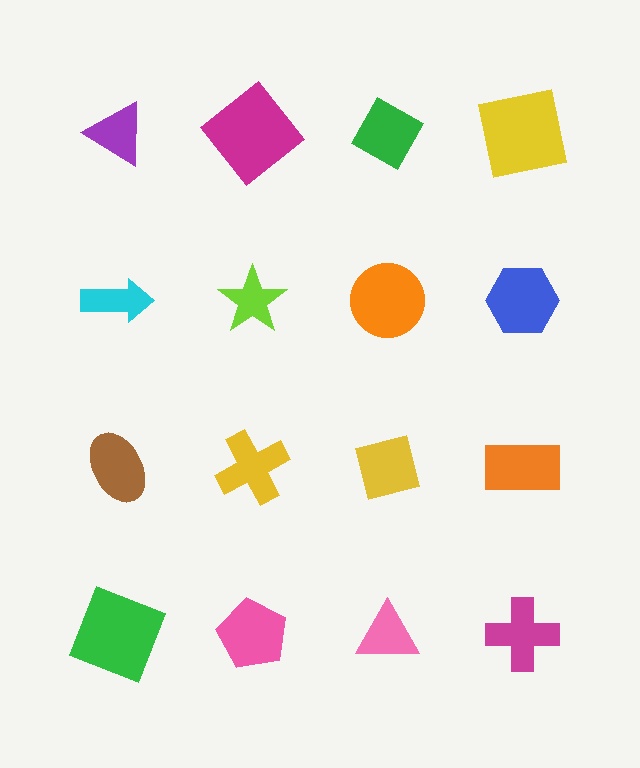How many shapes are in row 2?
4 shapes.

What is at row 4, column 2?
A pink pentagon.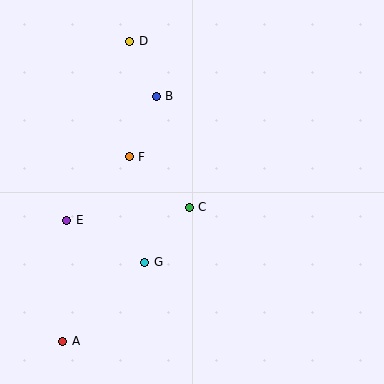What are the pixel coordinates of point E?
Point E is at (67, 220).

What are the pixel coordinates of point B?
Point B is at (156, 96).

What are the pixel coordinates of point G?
Point G is at (145, 262).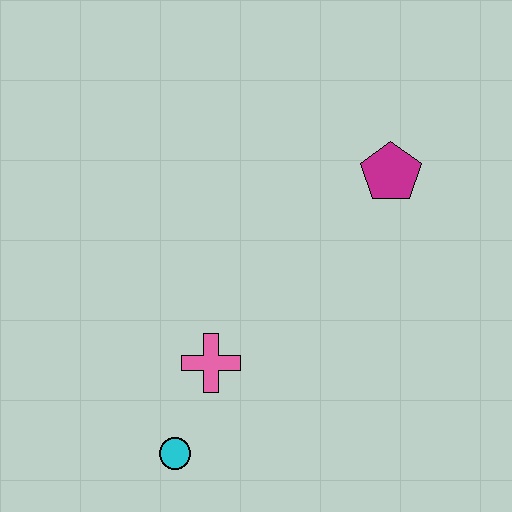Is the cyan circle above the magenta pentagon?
No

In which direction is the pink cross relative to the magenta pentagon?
The pink cross is below the magenta pentagon.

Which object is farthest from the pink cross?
The magenta pentagon is farthest from the pink cross.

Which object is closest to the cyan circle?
The pink cross is closest to the cyan circle.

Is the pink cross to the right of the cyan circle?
Yes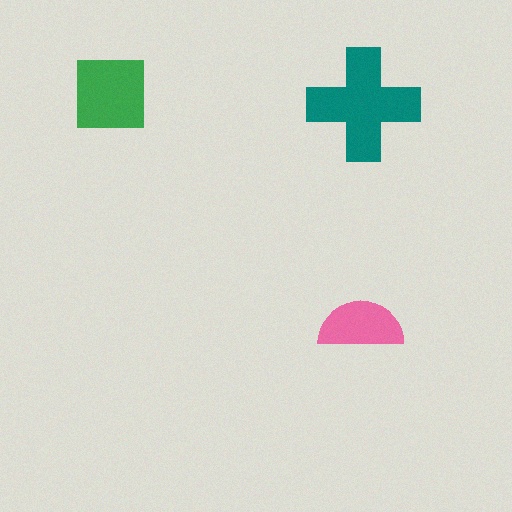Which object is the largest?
The teal cross.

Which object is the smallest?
The pink semicircle.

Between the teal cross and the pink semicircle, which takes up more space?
The teal cross.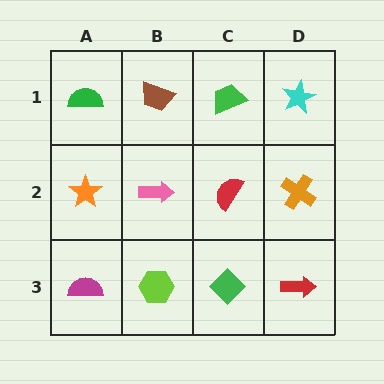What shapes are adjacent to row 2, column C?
A green trapezoid (row 1, column C), a green diamond (row 3, column C), a pink arrow (row 2, column B), an orange cross (row 2, column D).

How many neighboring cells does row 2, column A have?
3.